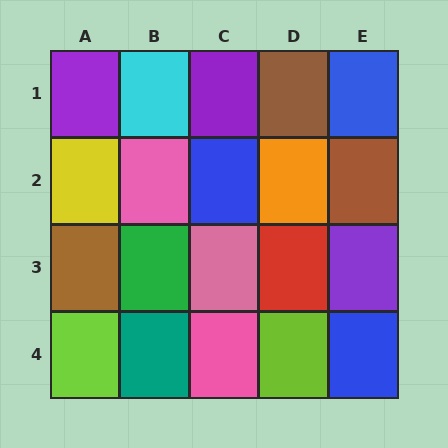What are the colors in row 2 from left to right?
Yellow, pink, blue, orange, brown.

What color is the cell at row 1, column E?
Blue.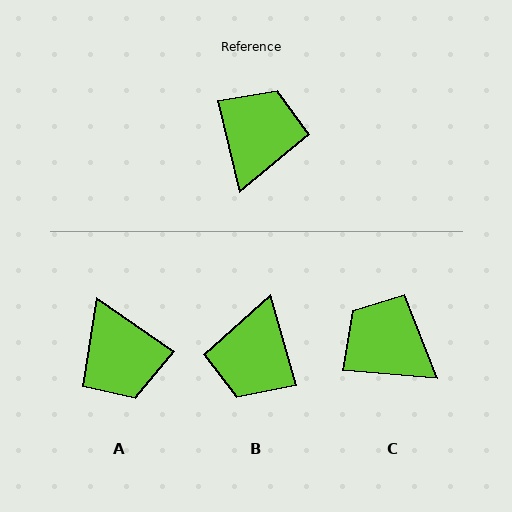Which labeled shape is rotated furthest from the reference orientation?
B, about 178 degrees away.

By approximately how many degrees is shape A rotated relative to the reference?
Approximately 138 degrees clockwise.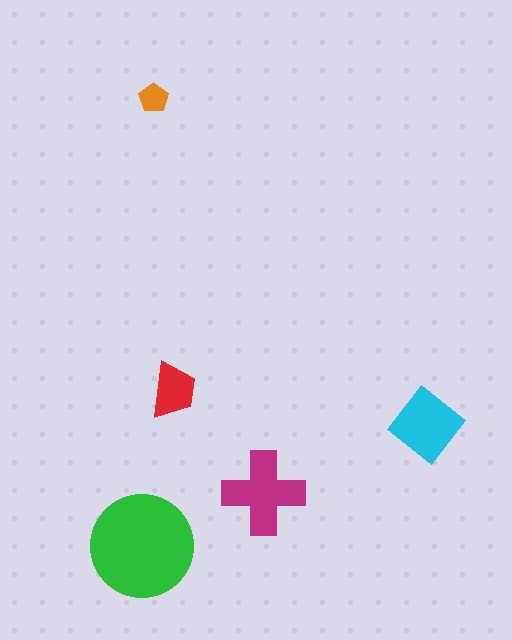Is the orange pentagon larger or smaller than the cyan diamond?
Smaller.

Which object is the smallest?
The orange pentagon.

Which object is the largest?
The green circle.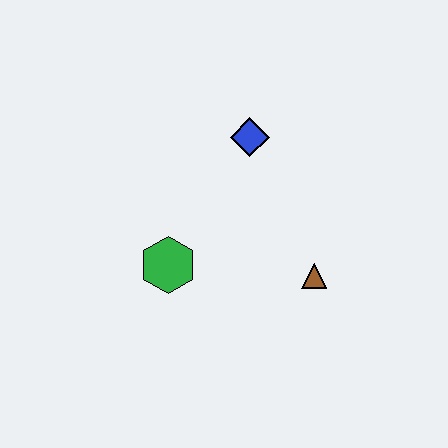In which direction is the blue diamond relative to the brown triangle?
The blue diamond is above the brown triangle.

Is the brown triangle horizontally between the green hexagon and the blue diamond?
No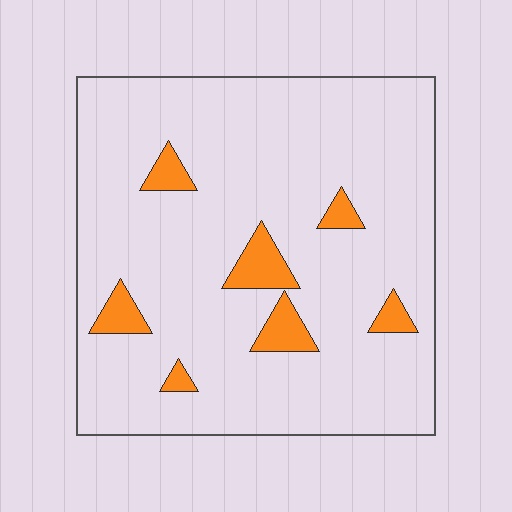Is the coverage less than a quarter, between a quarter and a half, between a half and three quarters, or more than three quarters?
Less than a quarter.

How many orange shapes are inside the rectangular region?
7.